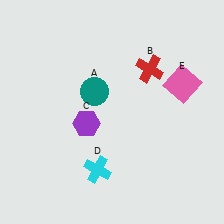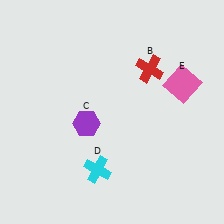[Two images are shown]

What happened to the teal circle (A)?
The teal circle (A) was removed in Image 2. It was in the top-left area of Image 1.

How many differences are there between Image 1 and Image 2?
There is 1 difference between the two images.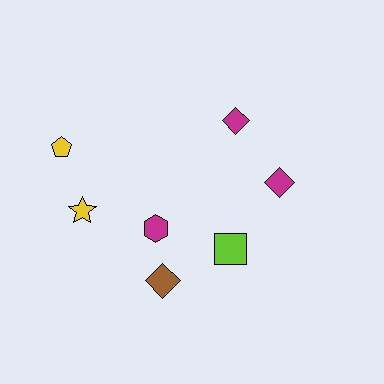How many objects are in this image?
There are 7 objects.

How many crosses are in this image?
There are no crosses.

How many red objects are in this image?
There are no red objects.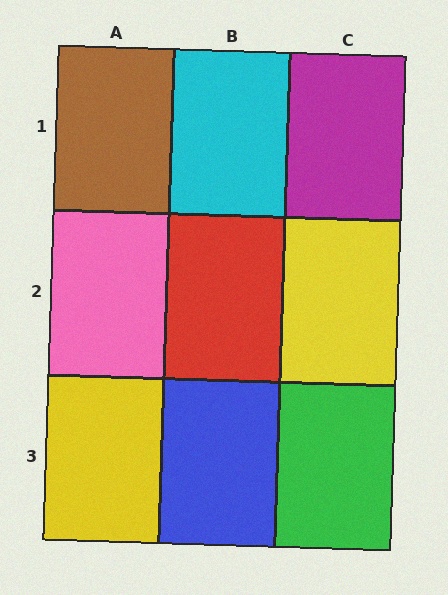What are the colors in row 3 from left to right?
Yellow, blue, green.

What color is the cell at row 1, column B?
Cyan.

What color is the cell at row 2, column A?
Pink.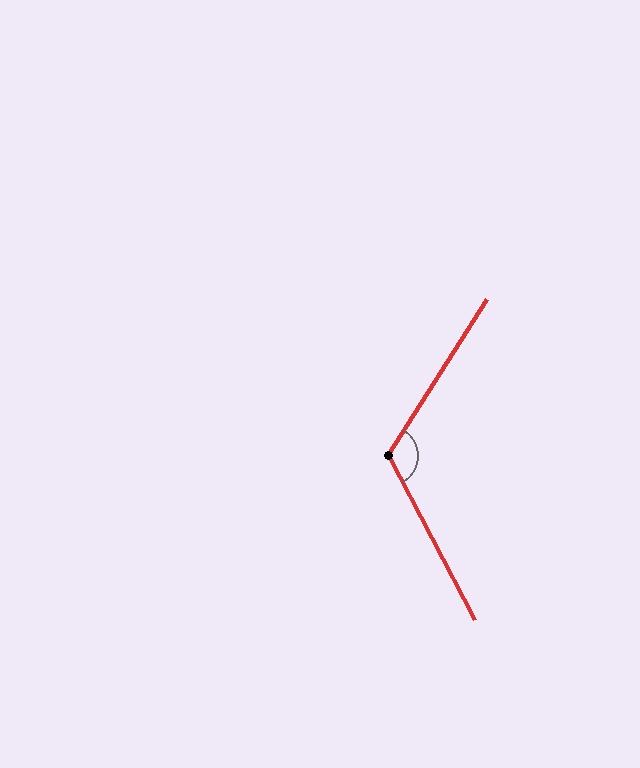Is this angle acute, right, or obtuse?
It is obtuse.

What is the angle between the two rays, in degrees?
Approximately 120 degrees.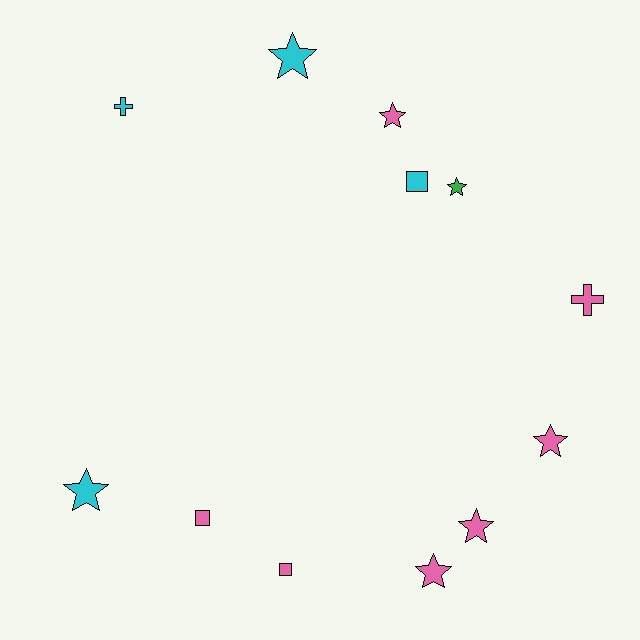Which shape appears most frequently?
Star, with 7 objects.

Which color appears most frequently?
Pink, with 7 objects.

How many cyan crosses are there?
There is 1 cyan cross.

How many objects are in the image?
There are 12 objects.